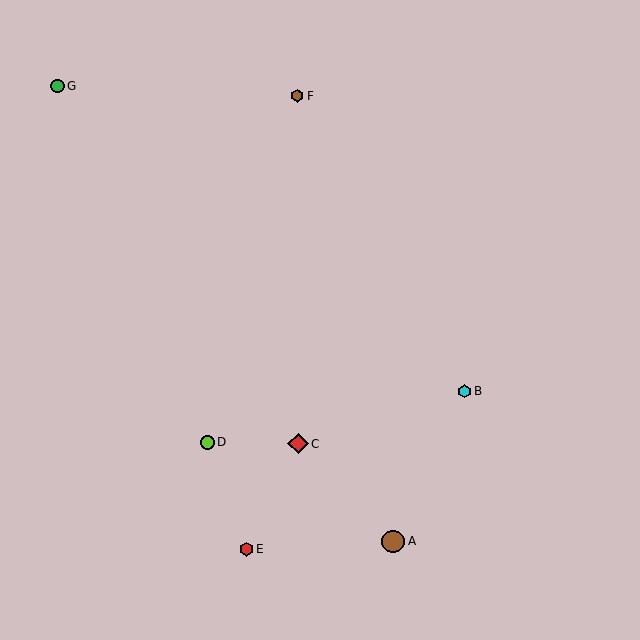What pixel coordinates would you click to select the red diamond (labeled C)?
Click at (298, 444) to select the red diamond C.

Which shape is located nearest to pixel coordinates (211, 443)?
The lime circle (labeled D) at (207, 442) is nearest to that location.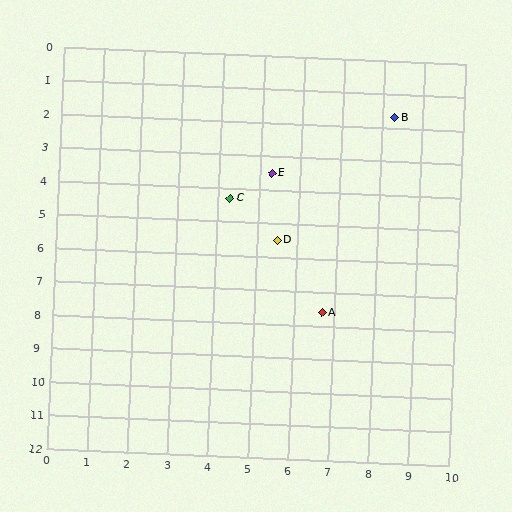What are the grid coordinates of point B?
Point B is at approximately (8.3, 1.7).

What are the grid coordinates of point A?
Point A is at approximately (6.7, 7.6).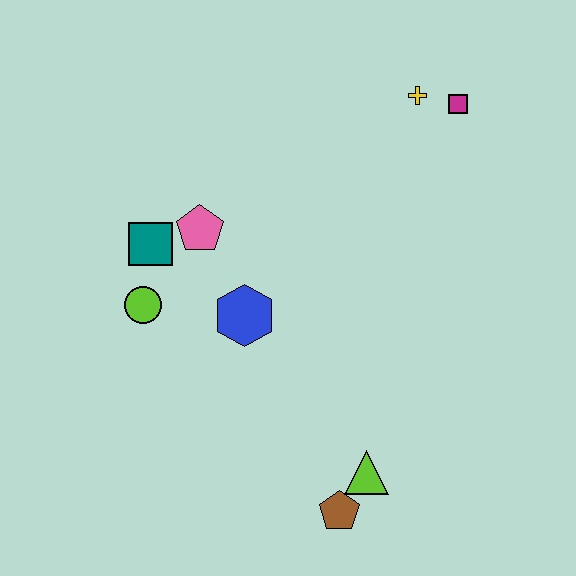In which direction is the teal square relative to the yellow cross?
The teal square is to the left of the yellow cross.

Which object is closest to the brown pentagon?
The lime triangle is closest to the brown pentagon.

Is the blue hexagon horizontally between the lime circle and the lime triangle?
Yes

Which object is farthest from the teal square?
The magenta square is farthest from the teal square.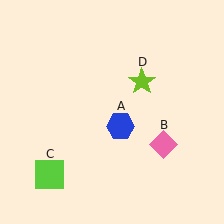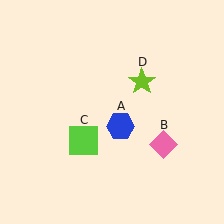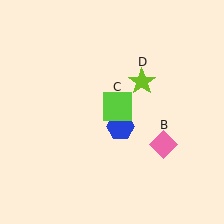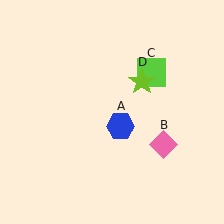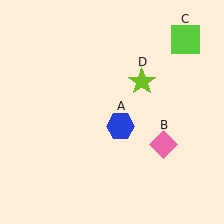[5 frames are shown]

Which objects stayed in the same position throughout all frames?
Blue hexagon (object A) and pink diamond (object B) and lime star (object D) remained stationary.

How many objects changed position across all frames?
1 object changed position: lime square (object C).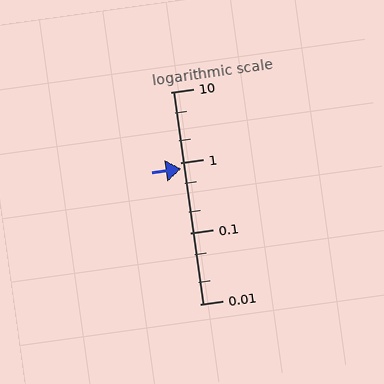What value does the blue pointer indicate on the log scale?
The pointer indicates approximately 0.81.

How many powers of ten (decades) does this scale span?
The scale spans 3 decades, from 0.01 to 10.